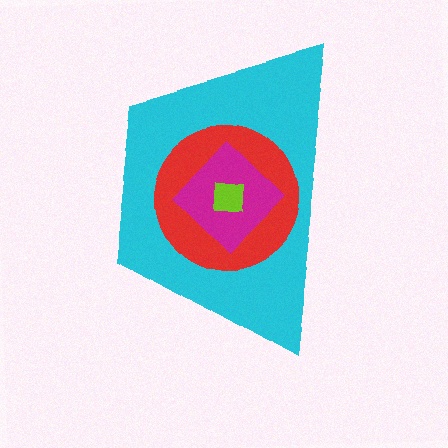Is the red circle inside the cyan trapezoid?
Yes.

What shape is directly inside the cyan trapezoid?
The red circle.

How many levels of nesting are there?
4.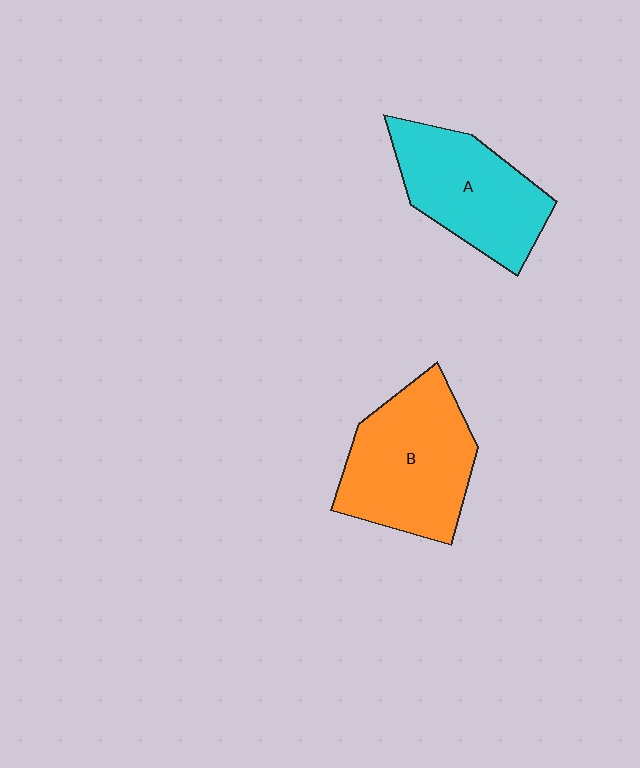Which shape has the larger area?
Shape B (orange).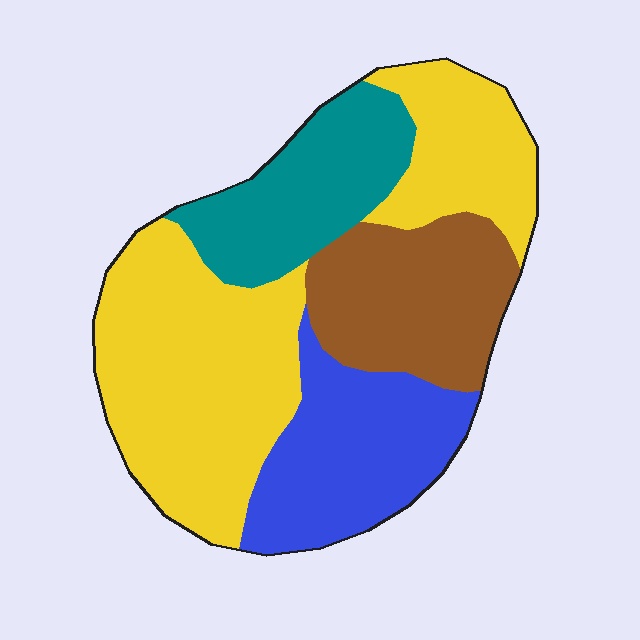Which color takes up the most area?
Yellow, at roughly 45%.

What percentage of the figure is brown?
Brown takes up less than a quarter of the figure.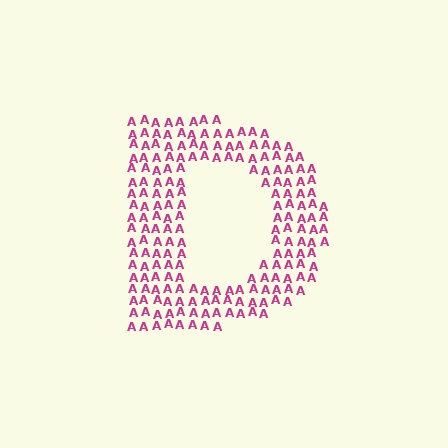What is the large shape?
The large shape is the letter D.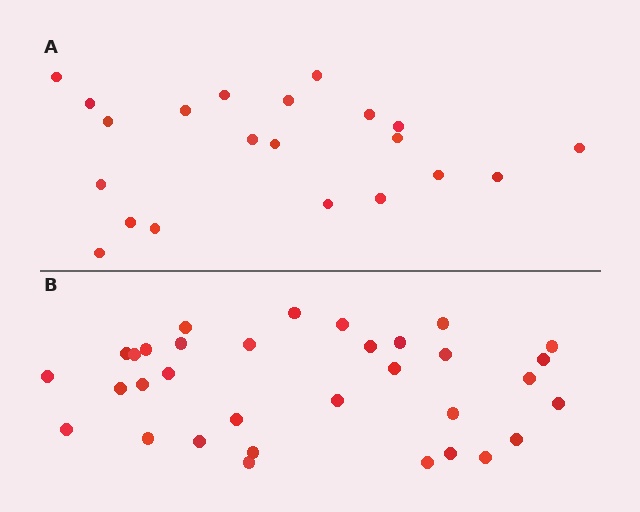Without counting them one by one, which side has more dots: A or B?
Region B (the bottom region) has more dots.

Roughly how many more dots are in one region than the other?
Region B has roughly 12 or so more dots than region A.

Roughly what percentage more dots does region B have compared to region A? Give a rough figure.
About 55% more.